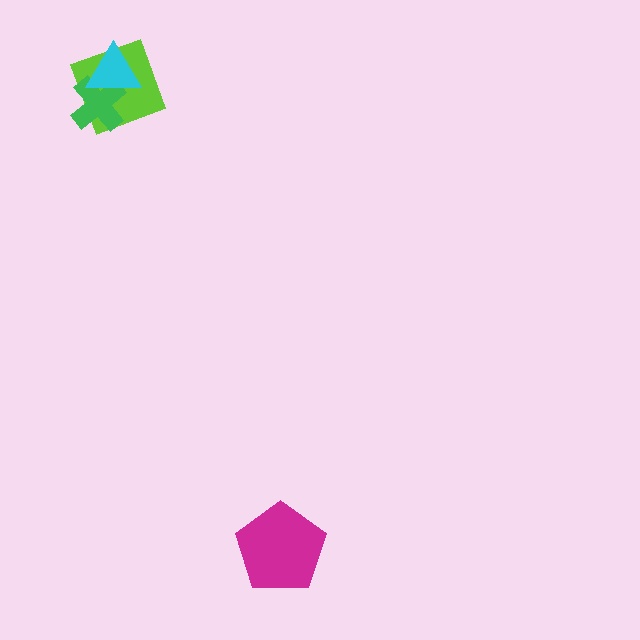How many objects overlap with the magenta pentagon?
0 objects overlap with the magenta pentagon.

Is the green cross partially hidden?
Yes, it is partially covered by another shape.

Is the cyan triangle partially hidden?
No, no other shape covers it.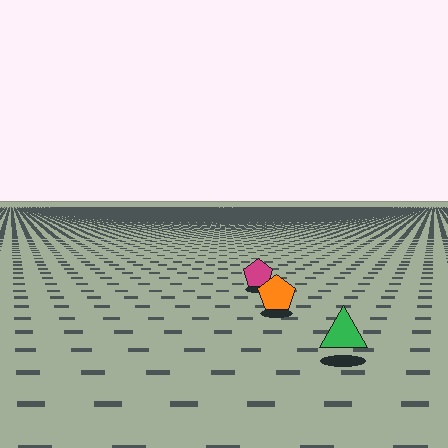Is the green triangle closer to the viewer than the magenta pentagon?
Yes. The green triangle is closer — you can tell from the texture gradient: the ground texture is coarser near it.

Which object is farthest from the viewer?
The magenta pentagon is farthest from the viewer. It appears smaller and the ground texture around it is denser.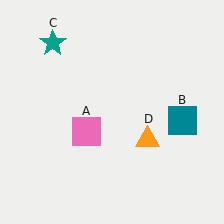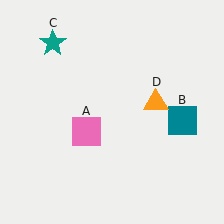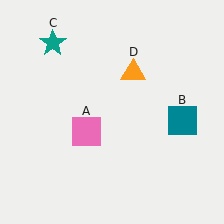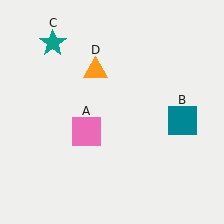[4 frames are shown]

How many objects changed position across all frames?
1 object changed position: orange triangle (object D).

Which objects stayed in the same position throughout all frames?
Pink square (object A) and teal square (object B) and teal star (object C) remained stationary.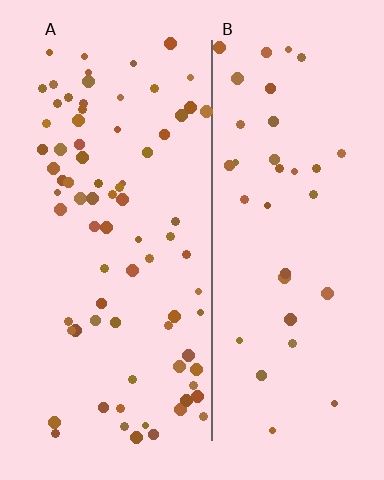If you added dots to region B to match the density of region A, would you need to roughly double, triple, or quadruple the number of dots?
Approximately double.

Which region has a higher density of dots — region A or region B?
A (the left).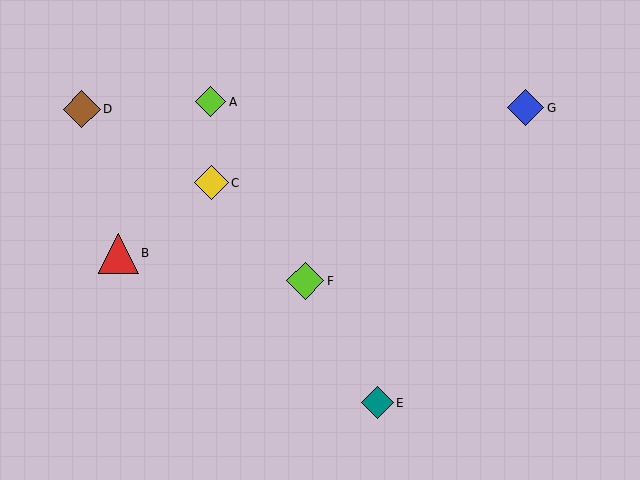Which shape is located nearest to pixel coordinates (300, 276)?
The lime diamond (labeled F) at (305, 281) is nearest to that location.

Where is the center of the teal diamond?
The center of the teal diamond is at (378, 403).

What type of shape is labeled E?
Shape E is a teal diamond.